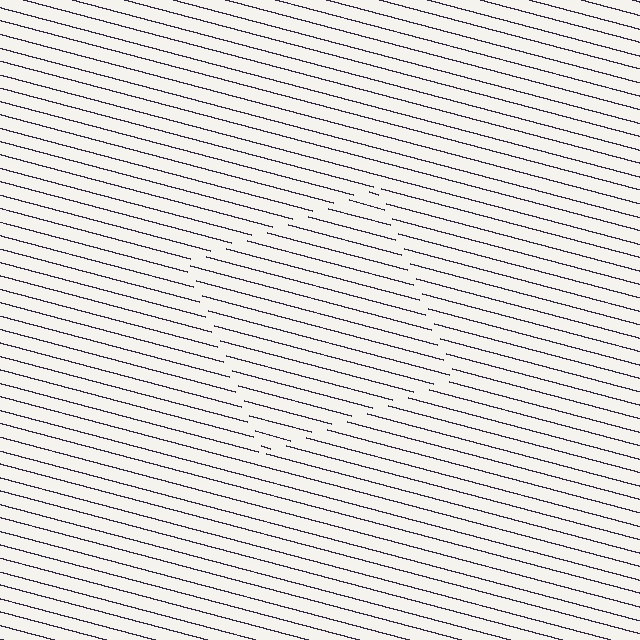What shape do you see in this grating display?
An illusory square. The interior of the shape contains the same grating, shifted by half a period — the contour is defined by the phase discontinuity where line-ends from the inner and outer gratings abut.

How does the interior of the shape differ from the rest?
The interior of the shape contains the same grating, shifted by half a period — the contour is defined by the phase discontinuity where line-ends from the inner and outer gratings abut.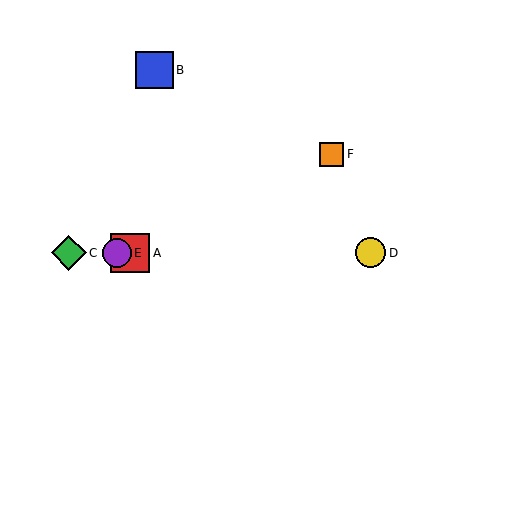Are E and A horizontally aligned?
Yes, both are at y≈253.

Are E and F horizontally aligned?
No, E is at y≈253 and F is at y≈154.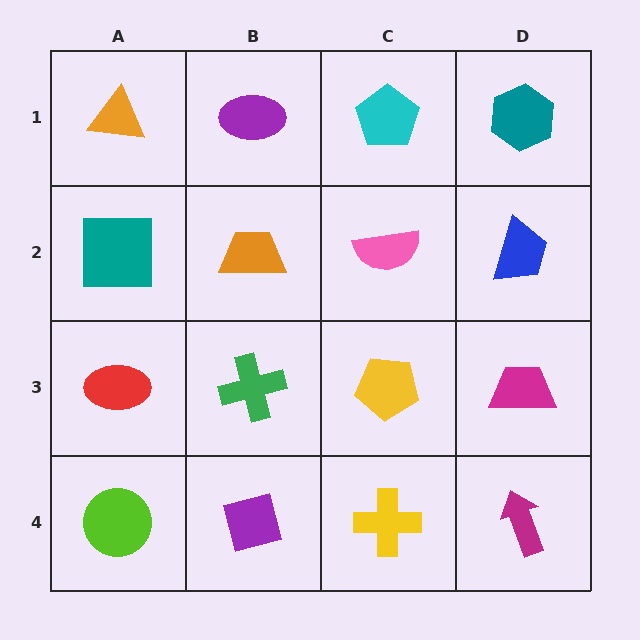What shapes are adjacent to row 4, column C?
A yellow pentagon (row 3, column C), a purple diamond (row 4, column B), a magenta arrow (row 4, column D).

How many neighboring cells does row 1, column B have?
3.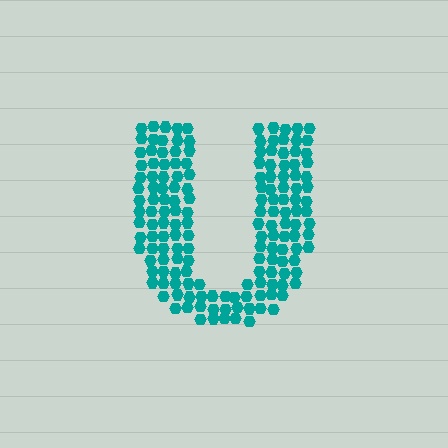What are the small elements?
The small elements are hexagons.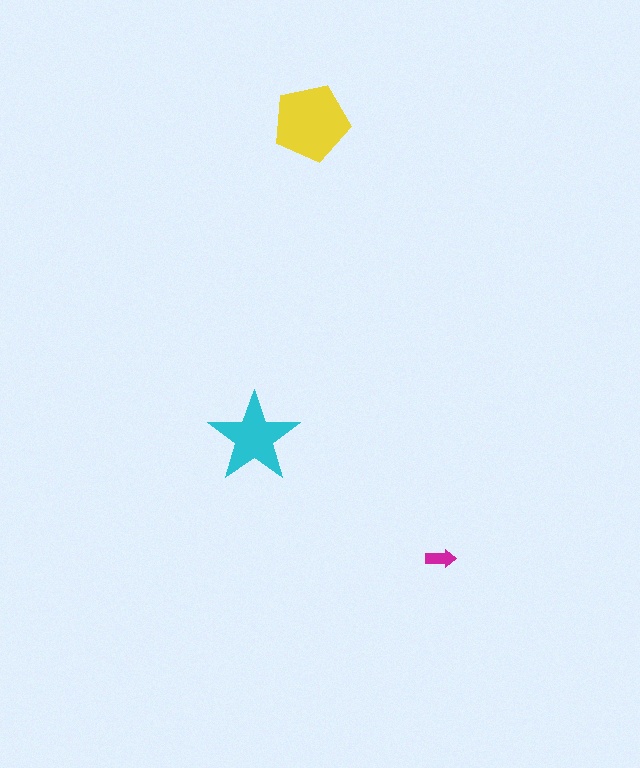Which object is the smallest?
The magenta arrow.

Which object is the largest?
The yellow pentagon.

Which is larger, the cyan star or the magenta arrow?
The cyan star.